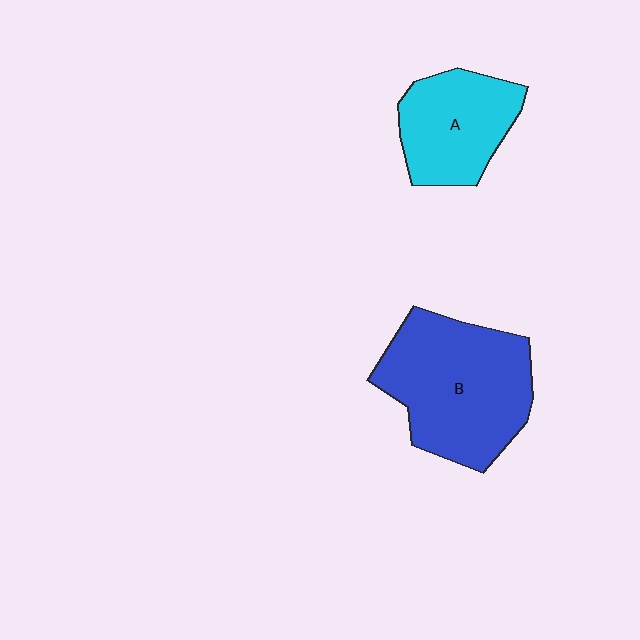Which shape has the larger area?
Shape B (blue).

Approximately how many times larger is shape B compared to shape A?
Approximately 1.6 times.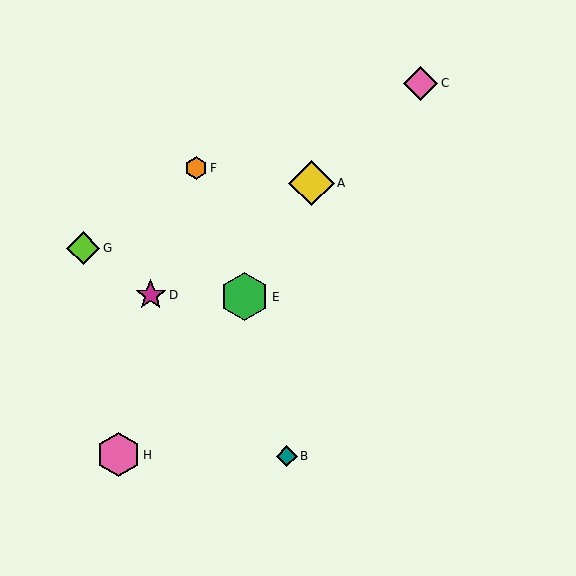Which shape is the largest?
The green hexagon (labeled E) is the largest.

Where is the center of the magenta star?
The center of the magenta star is at (151, 295).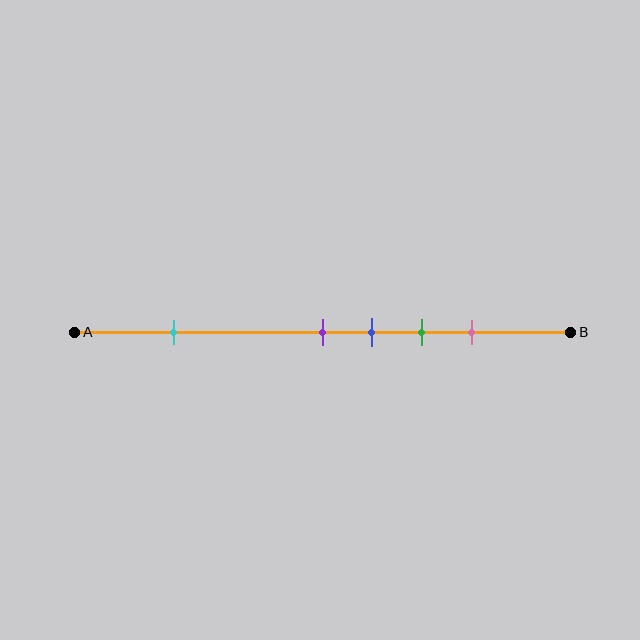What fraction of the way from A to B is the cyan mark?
The cyan mark is approximately 20% (0.2) of the way from A to B.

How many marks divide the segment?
There are 5 marks dividing the segment.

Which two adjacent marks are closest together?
The purple and blue marks are the closest adjacent pair.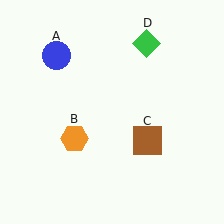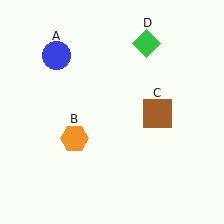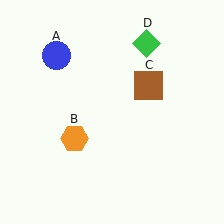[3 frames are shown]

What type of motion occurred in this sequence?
The brown square (object C) rotated counterclockwise around the center of the scene.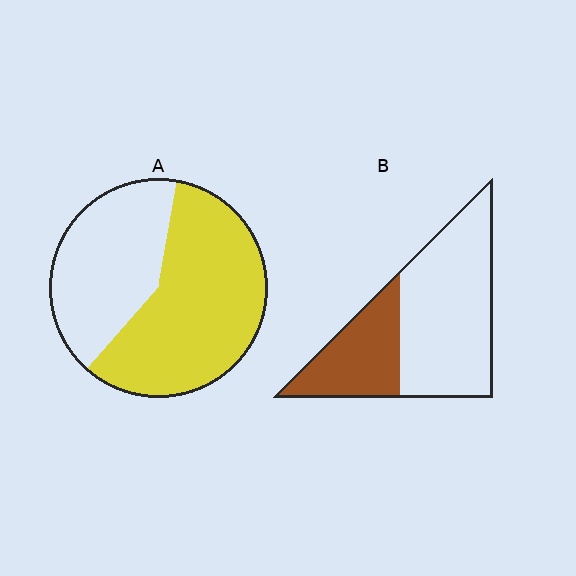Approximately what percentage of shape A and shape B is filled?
A is approximately 60% and B is approximately 35%.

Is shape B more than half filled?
No.